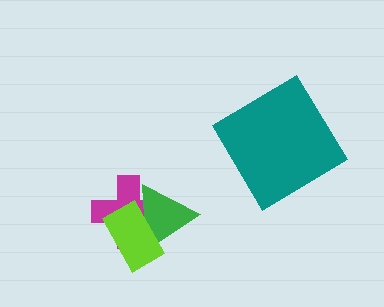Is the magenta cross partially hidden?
Yes, it is partially covered by another shape.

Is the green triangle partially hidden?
Yes, it is partially covered by another shape.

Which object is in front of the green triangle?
The lime rectangle is in front of the green triangle.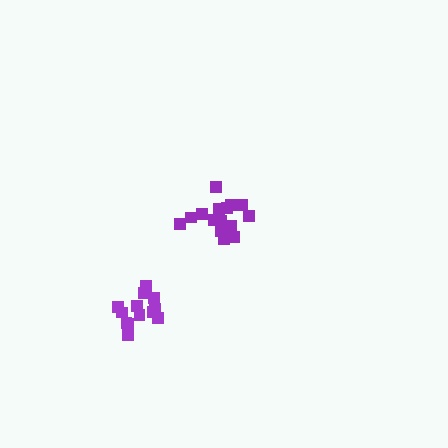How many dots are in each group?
Group 1: 17 dots, Group 2: 13 dots (30 total).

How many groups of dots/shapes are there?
There are 2 groups.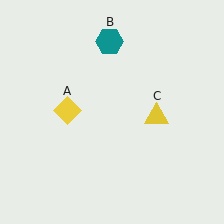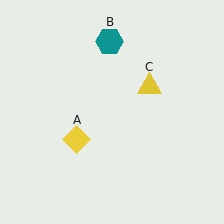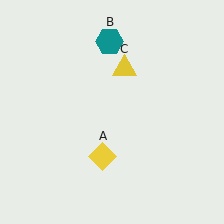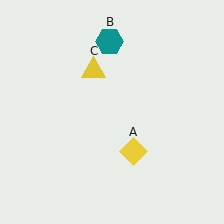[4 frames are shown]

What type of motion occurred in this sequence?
The yellow diamond (object A), yellow triangle (object C) rotated counterclockwise around the center of the scene.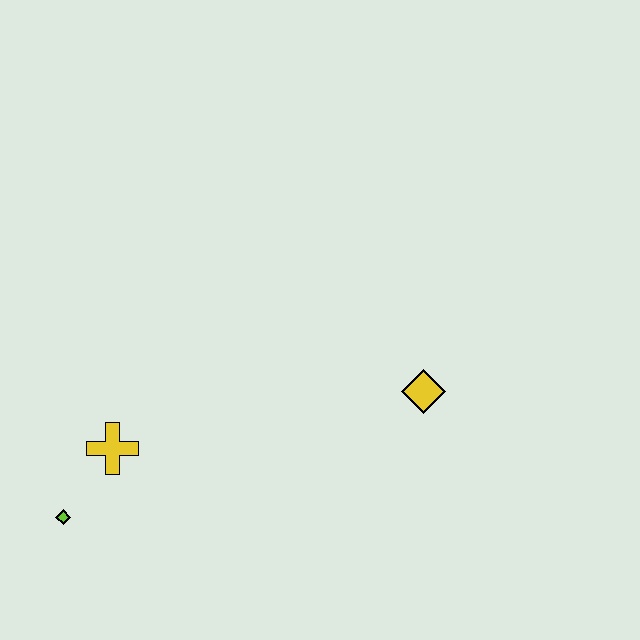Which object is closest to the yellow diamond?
The yellow cross is closest to the yellow diamond.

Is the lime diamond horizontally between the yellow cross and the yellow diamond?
No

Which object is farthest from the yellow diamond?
The lime diamond is farthest from the yellow diamond.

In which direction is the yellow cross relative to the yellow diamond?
The yellow cross is to the left of the yellow diamond.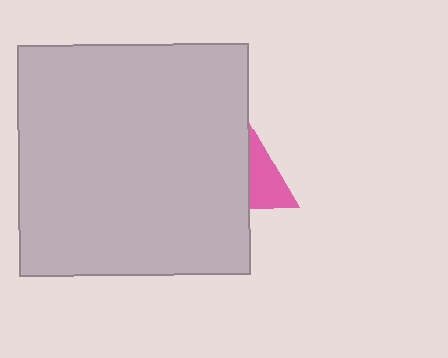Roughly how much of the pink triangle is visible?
A small part of it is visible (roughly 31%).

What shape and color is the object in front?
The object in front is a light gray square.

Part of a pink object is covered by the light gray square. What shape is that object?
It is a triangle.